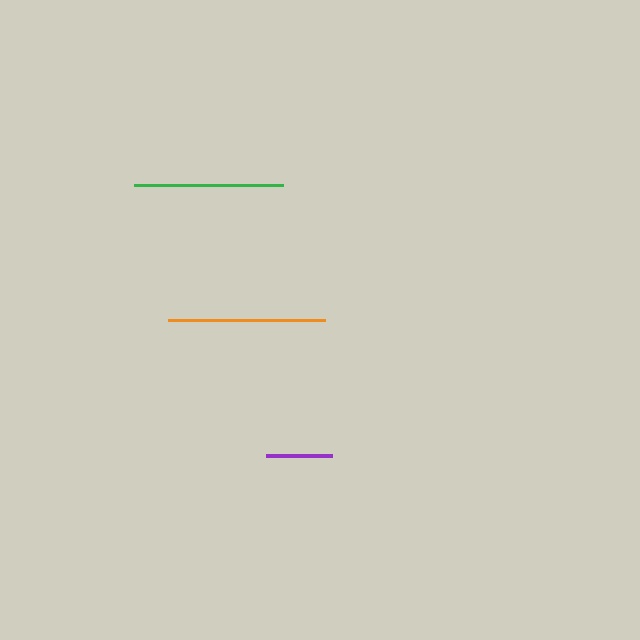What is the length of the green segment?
The green segment is approximately 148 pixels long.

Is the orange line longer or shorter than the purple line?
The orange line is longer than the purple line.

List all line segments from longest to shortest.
From longest to shortest: orange, green, purple.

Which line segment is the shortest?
The purple line is the shortest at approximately 66 pixels.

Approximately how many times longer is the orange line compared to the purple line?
The orange line is approximately 2.4 times the length of the purple line.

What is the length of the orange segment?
The orange segment is approximately 156 pixels long.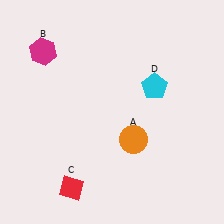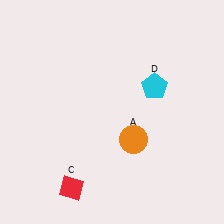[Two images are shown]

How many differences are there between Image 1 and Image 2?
There is 1 difference between the two images.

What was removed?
The magenta hexagon (B) was removed in Image 2.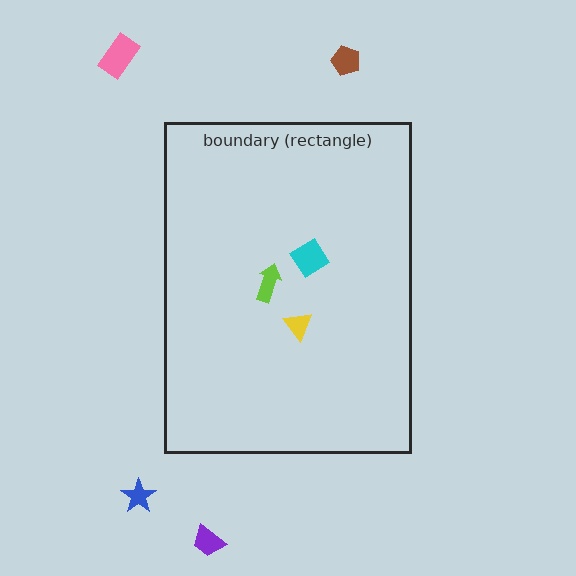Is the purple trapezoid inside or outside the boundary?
Outside.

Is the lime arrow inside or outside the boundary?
Inside.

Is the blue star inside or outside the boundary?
Outside.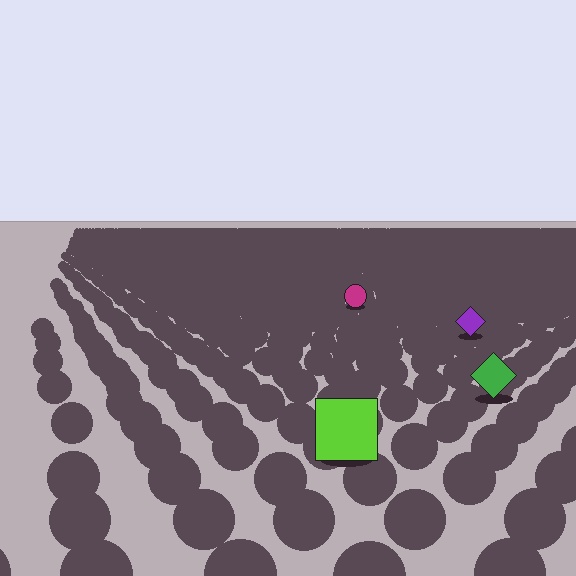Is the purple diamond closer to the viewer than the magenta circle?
Yes. The purple diamond is closer — you can tell from the texture gradient: the ground texture is coarser near it.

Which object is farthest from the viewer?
The magenta circle is farthest from the viewer. It appears smaller and the ground texture around it is denser.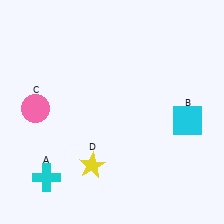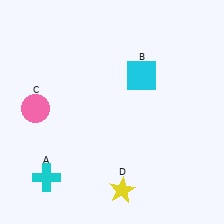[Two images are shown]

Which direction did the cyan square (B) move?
The cyan square (B) moved left.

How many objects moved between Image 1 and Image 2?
2 objects moved between the two images.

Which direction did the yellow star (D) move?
The yellow star (D) moved right.